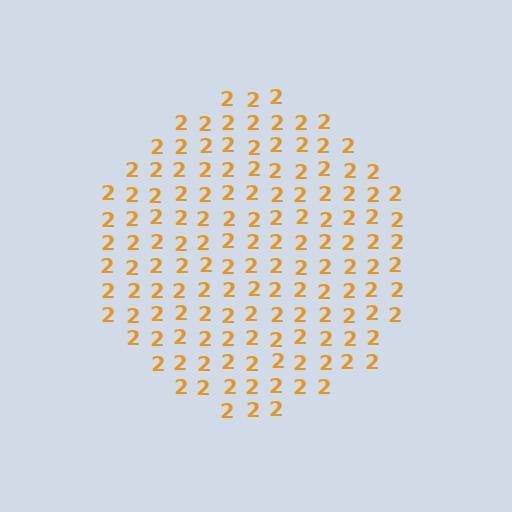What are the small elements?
The small elements are digit 2's.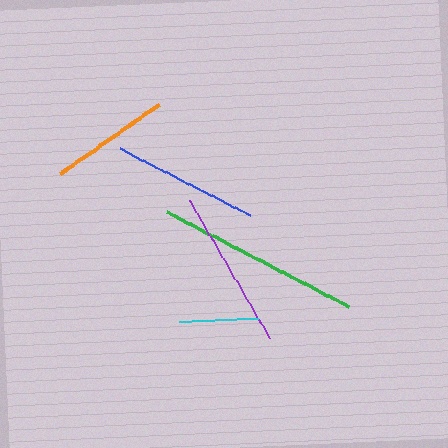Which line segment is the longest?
The green line is the longest at approximately 204 pixels.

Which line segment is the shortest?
The cyan line is the shortest at approximately 79 pixels.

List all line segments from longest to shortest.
From longest to shortest: green, purple, blue, orange, cyan.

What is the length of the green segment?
The green segment is approximately 204 pixels long.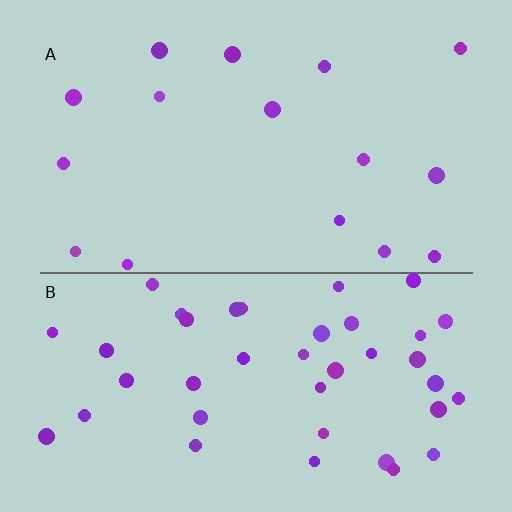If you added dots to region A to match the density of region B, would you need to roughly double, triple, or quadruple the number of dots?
Approximately triple.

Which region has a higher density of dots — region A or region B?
B (the bottom).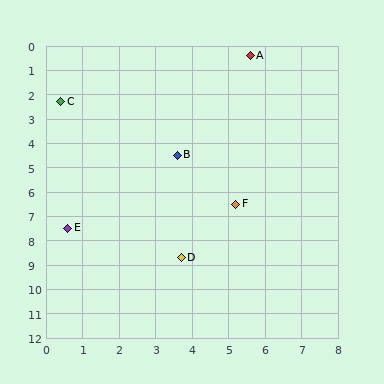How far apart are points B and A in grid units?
Points B and A are about 4.6 grid units apart.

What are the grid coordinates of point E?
Point E is at approximately (0.6, 7.5).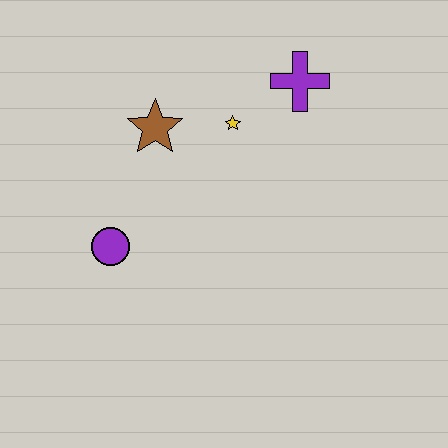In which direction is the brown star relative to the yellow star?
The brown star is to the left of the yellow star.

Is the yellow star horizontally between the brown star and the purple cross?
Yes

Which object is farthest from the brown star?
The purple cross is farthest from the brown star.